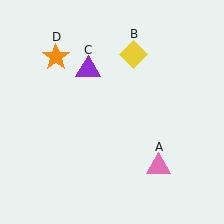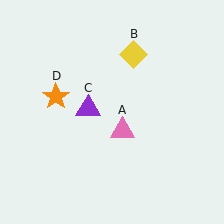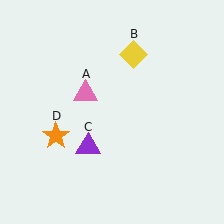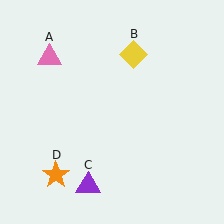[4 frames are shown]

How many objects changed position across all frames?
3 objects changed position: pink triangle (object A), purple triangle (object C), orange star (object D).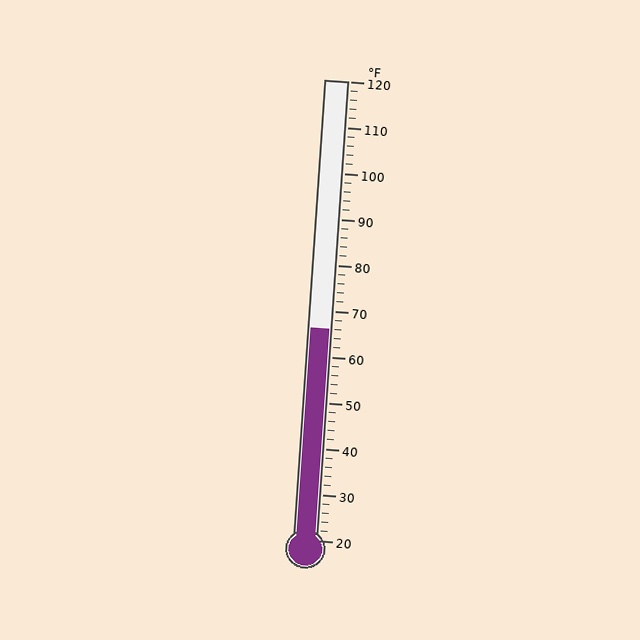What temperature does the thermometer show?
The thermometer shows approximately 66°F.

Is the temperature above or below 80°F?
The temperature is below 80°F.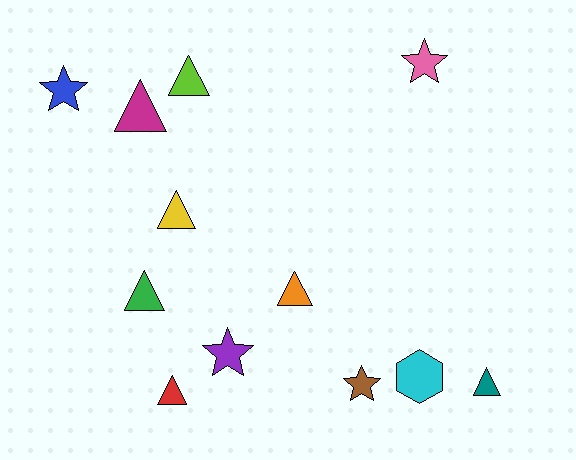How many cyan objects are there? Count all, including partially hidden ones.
There is 1 cyan object.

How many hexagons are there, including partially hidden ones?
There is 1 hexagon.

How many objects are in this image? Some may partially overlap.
There are 12 objects.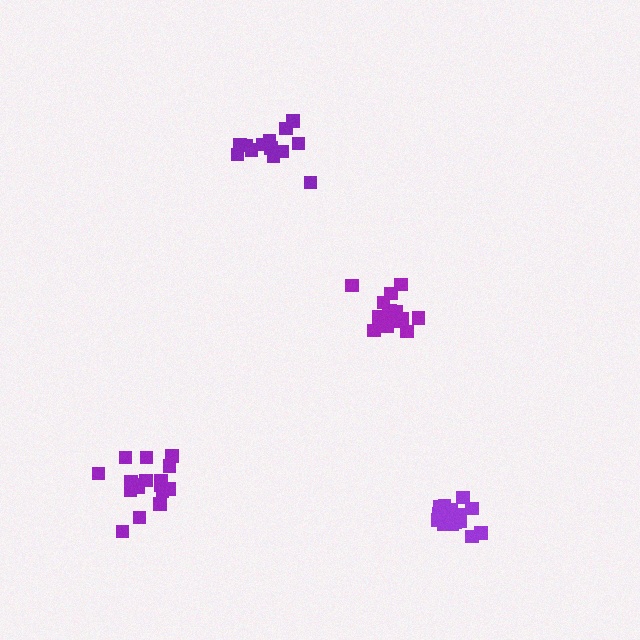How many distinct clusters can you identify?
There are 4 distinct clusters.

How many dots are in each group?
Group 1: 15 dots, Group 2: 16 dots, Group 3: 13 dots, Group 4: 17 dots (61 total).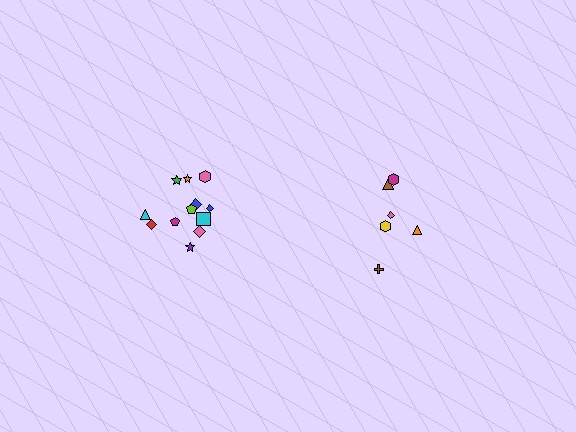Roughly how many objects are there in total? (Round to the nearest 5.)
Roughly 20 objects in total.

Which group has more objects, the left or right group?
The left group.